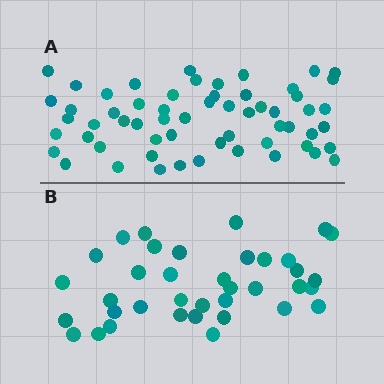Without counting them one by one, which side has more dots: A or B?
Region A (the top region) has more dots.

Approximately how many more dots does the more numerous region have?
Region A has approximately 20 more dots than region B.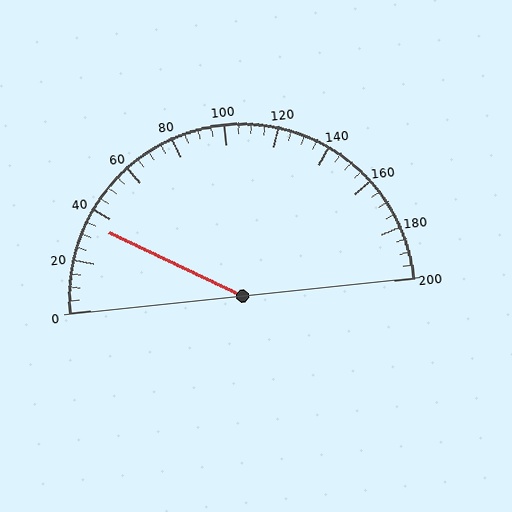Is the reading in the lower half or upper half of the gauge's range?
The reading is in the lower half of the range (0 to 200).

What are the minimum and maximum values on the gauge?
The gauge ranges from 0 to 200.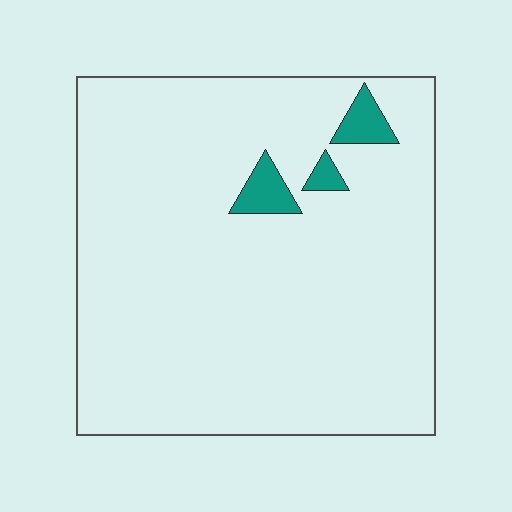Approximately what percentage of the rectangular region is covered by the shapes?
Approximately 5%.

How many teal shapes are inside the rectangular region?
3.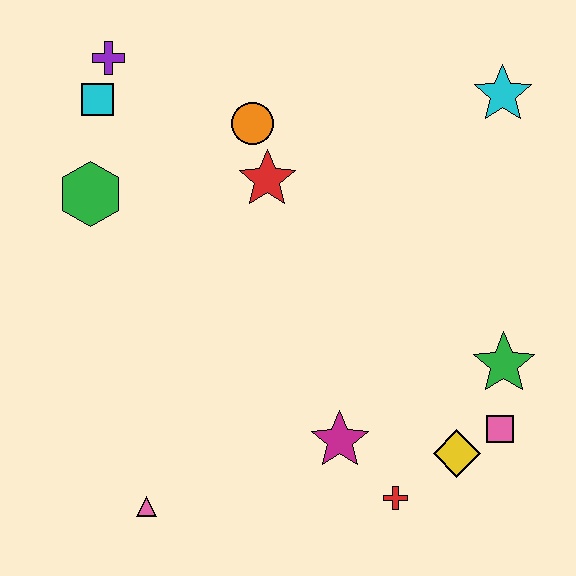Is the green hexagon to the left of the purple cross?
Yes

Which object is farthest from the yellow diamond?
The purple cross is farthest from the yellow diamond.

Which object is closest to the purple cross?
The cyan square is closest to the purple cross.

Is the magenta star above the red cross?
Yes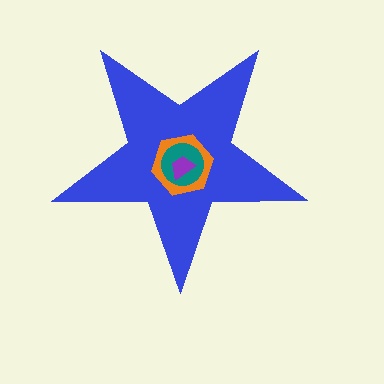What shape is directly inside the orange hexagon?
The teal circle.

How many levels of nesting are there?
4.